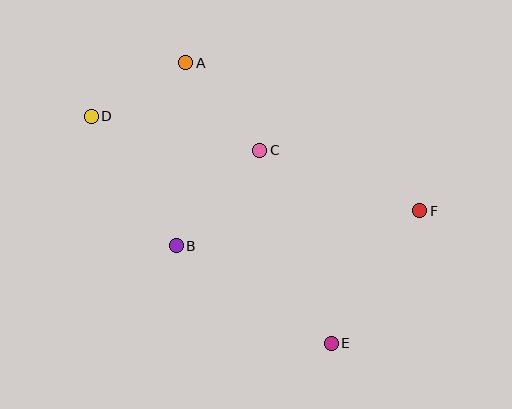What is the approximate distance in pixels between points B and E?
The distance between B and E is approximately 183 pixels.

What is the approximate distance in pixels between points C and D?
The distance between C and D is approximately 172 pixels.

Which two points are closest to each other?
Points A and D are closest to each other.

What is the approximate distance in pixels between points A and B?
The distance between A and B is approximately 183 pixels.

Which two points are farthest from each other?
Points D and F are farthest from each other.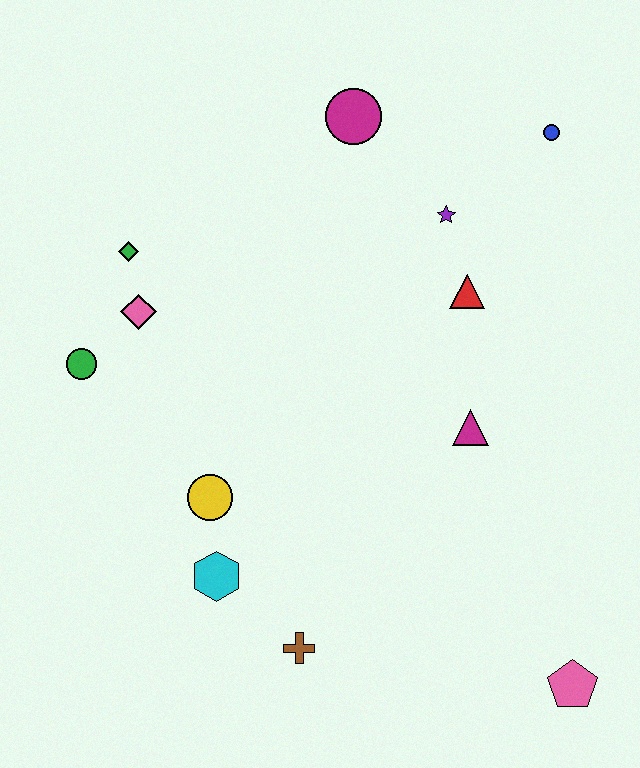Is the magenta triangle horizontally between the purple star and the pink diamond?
No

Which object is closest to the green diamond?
The pink diamond is closest to the green diamond.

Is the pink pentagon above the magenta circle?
No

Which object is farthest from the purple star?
The pink pentagon is farthest from the purple star.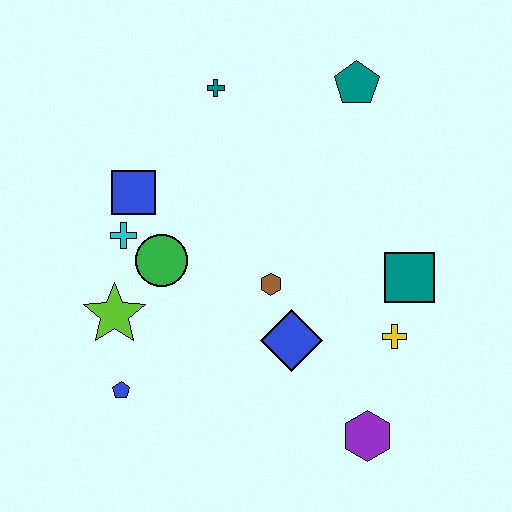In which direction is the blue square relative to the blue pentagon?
The blue square is above the blue pentagon.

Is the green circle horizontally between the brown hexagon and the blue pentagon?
Yes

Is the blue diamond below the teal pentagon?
Yes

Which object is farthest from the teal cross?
The purple hexagon is farthest from the teal cross.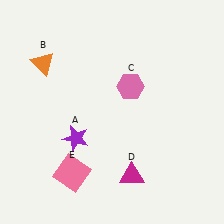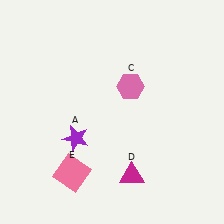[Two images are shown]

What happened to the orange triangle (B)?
The orange triangle (B) was removed in Image 2. It was in the top-left area of Image 1.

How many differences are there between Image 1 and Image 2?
There is 1 difference between the two images.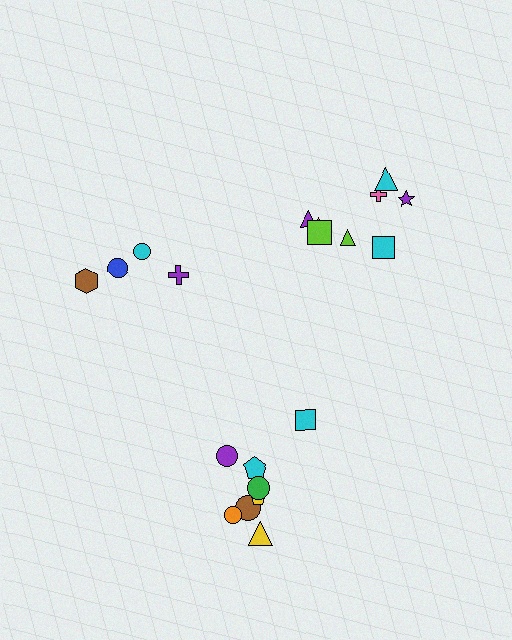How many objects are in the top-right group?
There are 8 objects.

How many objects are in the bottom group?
There are 8 objects.